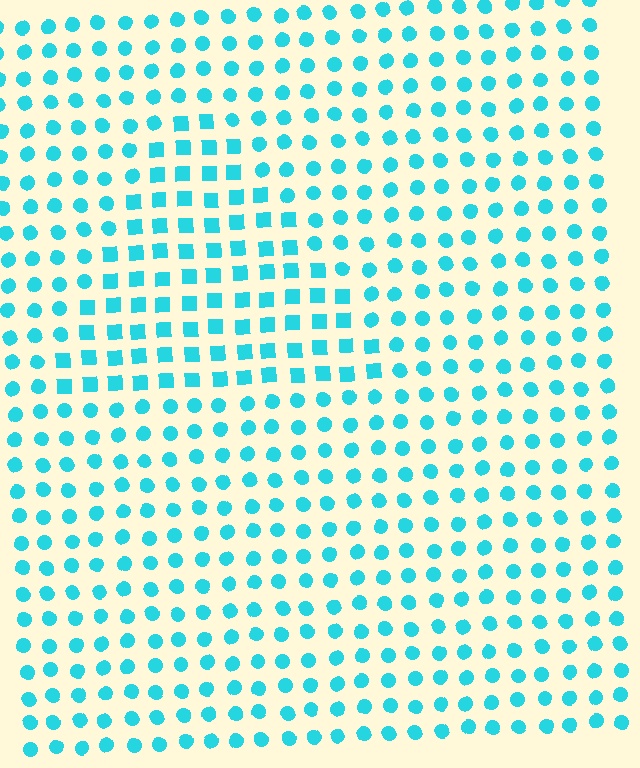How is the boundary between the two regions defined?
The boundary is defined by a change in element shape: squares inside vs. circles outside. All elements share the same color and spacing.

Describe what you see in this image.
The image is filled with small cyan elements arranged in a uniform grid. A triangle-shaped region contains squares, while the surrounding area contains circles. The boundary is defined purely by the change in element shape.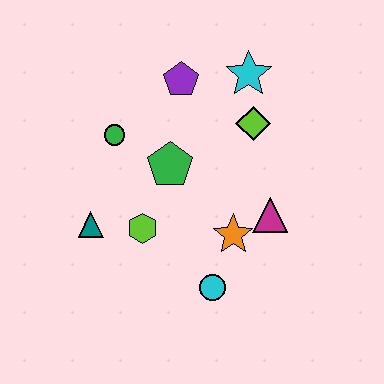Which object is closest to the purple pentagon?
The cyan star is closest to the purple pentagon.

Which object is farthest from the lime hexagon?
The cyan star is farthest from the lime hexagon.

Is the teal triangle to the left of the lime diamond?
Yes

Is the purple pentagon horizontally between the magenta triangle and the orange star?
No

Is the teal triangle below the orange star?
No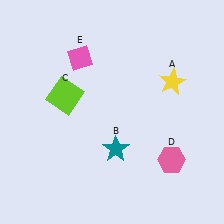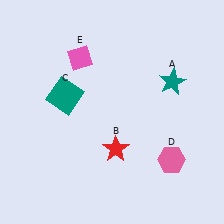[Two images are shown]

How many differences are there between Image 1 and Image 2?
There are 3 differences between the two images.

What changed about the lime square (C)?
In Image 1, C is lime. In Image 2, it changed to teal.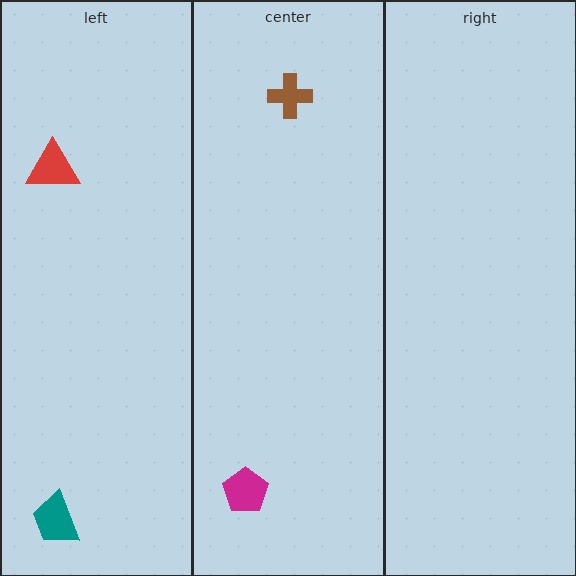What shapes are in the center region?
The magenta pentagon, the brown cross.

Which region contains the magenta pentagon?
The center region.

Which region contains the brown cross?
The center region.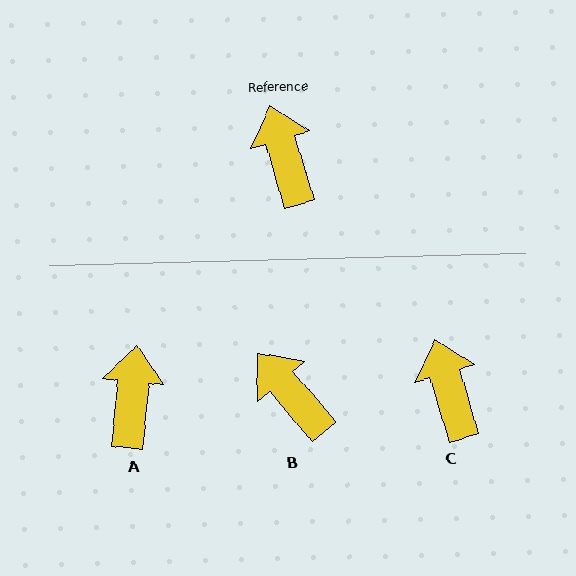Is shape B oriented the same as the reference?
No, it is off by about 24 degrees.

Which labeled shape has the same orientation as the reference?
C.